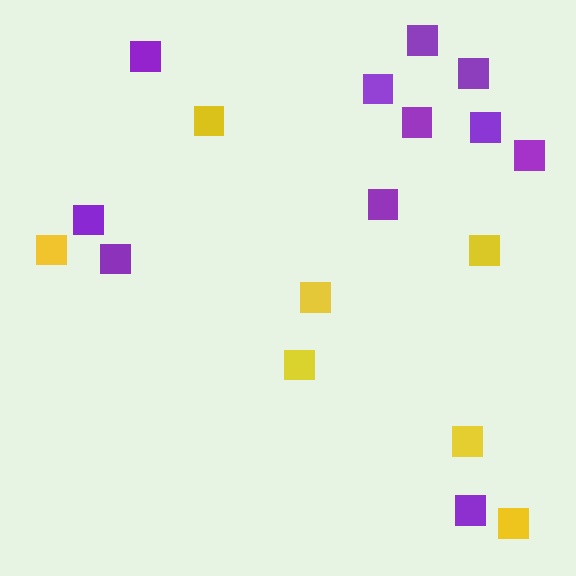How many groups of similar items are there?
There are 2 groups: one group of yellow squares (7) and one group of purple squares (11).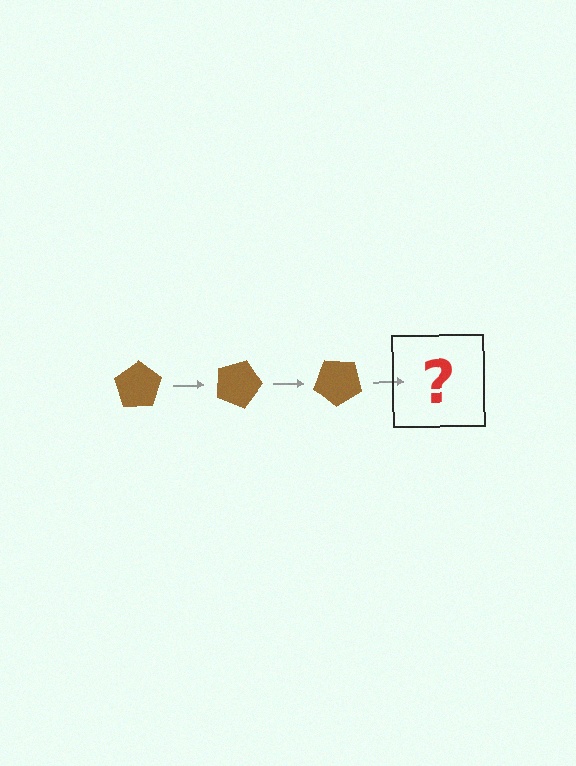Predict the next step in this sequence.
The next step is a brown pentagon rotated 60 degrees.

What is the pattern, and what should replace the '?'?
The pattern is that the pentagon rotates 20 degrees each step. The '?' should be a brown pentagon rotated 60 degrees.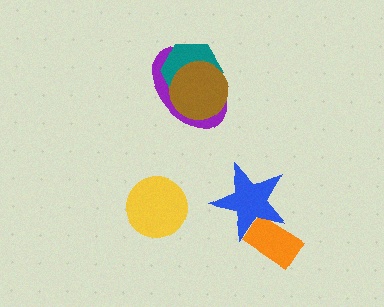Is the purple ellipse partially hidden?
Yes, it is partially covered by another shape.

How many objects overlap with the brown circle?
2 objects overlap with the brown circle.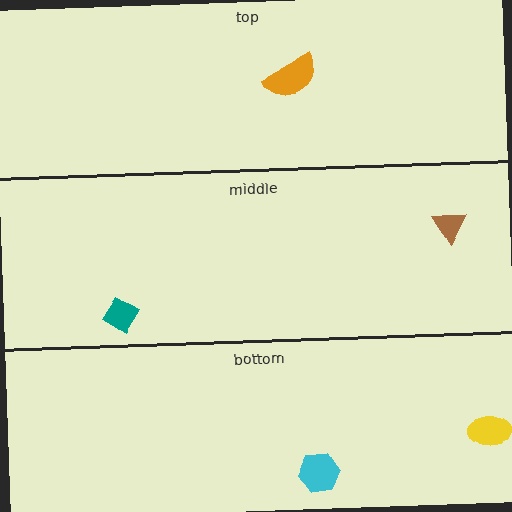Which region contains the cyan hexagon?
The bottom region.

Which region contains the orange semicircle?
The top region.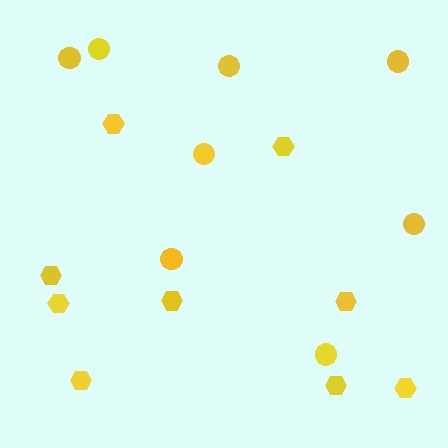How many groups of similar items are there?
There are 2 groups: one group of circles (8) and one group of hexagons (9).